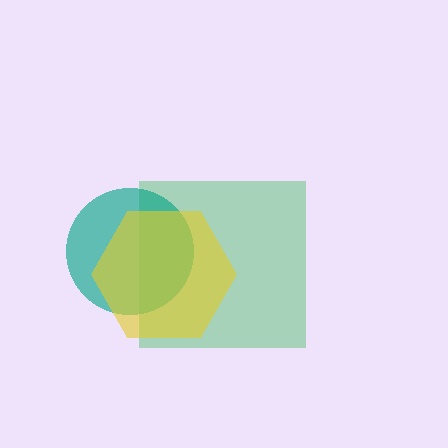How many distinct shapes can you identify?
There are 3 distinct shapes: a green square, a teal circle, a yellow hexagon.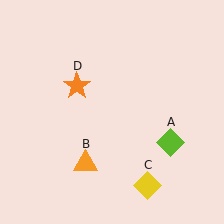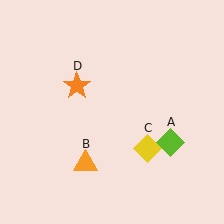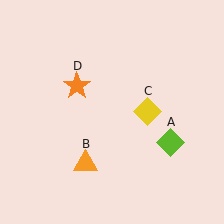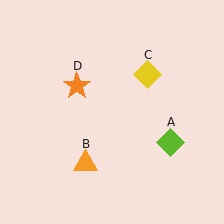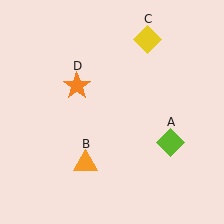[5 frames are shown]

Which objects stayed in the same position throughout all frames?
Lime diamond (object A) and orange triangle (object B) and orange star (object D) remained stationary.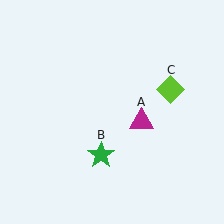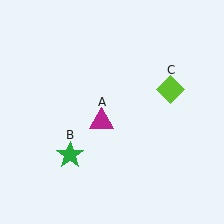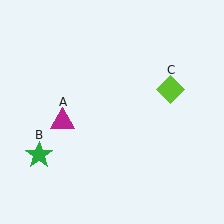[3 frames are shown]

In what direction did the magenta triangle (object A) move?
The magenta triangle (object A) moved left.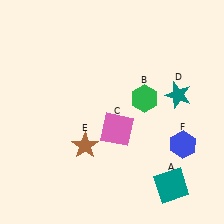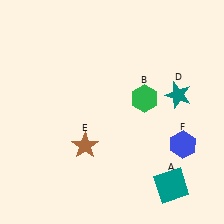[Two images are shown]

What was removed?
The pink square (C) was removed in Image 2.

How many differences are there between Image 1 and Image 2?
There is 1 difference between the two images.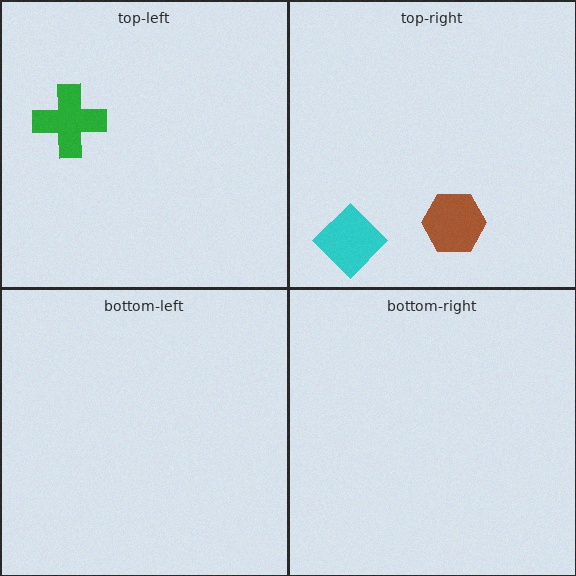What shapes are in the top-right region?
The cyan diamond, the brown hexagon.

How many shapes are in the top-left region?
1.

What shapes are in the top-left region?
The green cross.